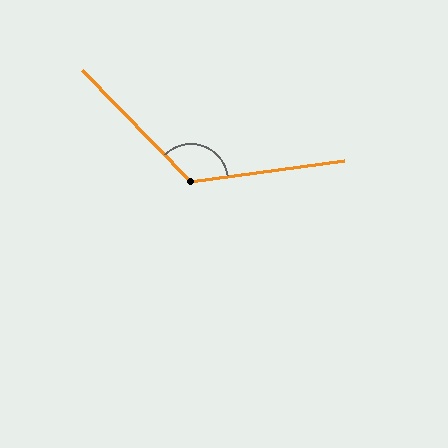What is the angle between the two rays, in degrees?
Approximately 126 degrees.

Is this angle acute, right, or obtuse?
It is obtuse.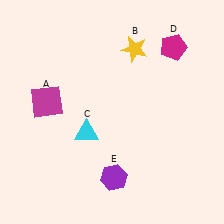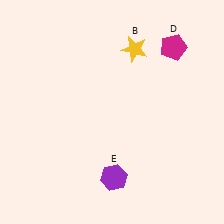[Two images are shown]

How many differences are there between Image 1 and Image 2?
There are 2 differences between the two images.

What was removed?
The cyan triangle (C), the magenta square (A) were removed in Image 2.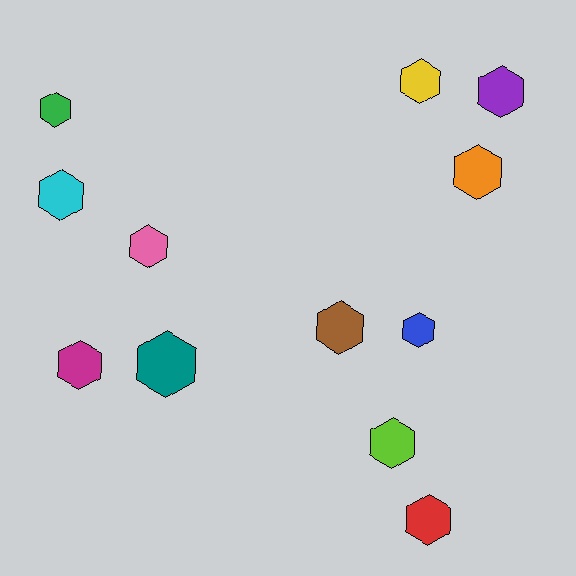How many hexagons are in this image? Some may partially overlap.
There are 12 hexagons.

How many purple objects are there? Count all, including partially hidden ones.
There is 1 purple object.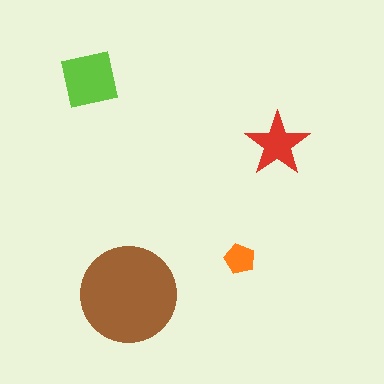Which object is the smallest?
The orange pentagon.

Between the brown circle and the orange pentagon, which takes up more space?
The brown circle.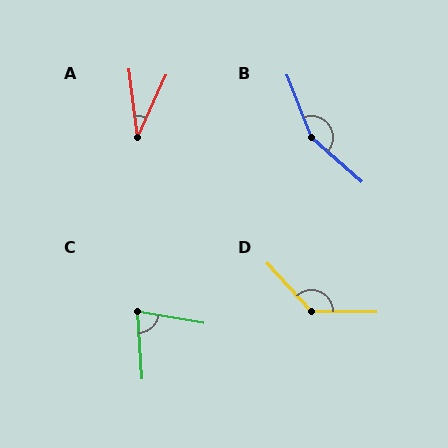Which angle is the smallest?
A, at approximately 31 degrees.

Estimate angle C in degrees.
Approximately 77 degrees.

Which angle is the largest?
B, at approximately 153 degrees.